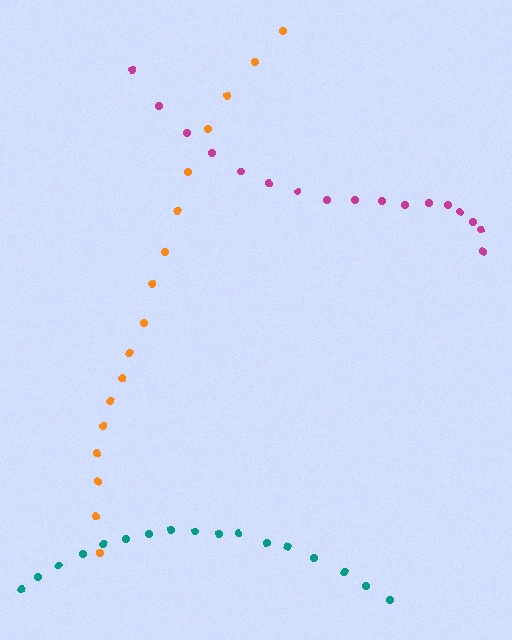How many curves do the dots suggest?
There are 3 distinct paths.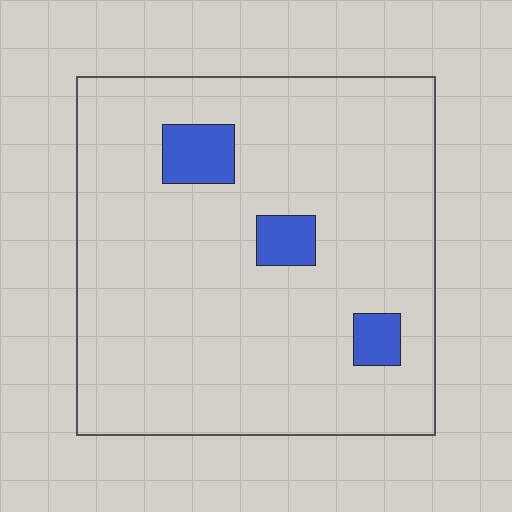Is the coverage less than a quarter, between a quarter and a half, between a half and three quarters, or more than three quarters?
Less than a quarter.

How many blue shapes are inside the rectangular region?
3.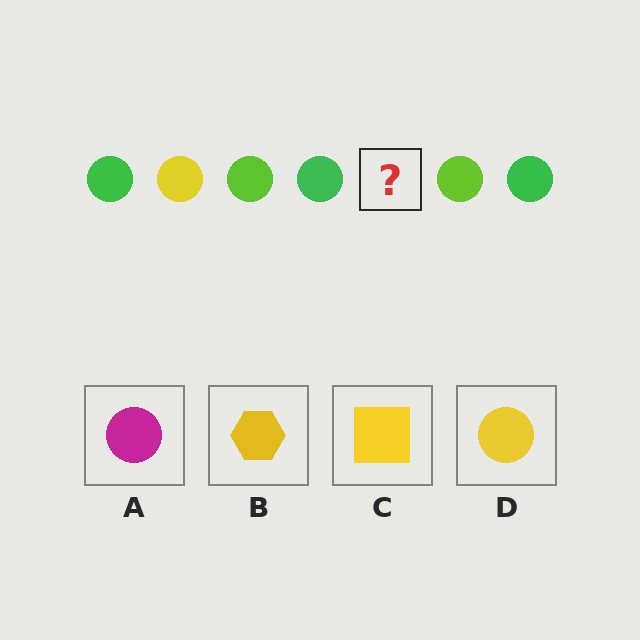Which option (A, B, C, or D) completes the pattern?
D.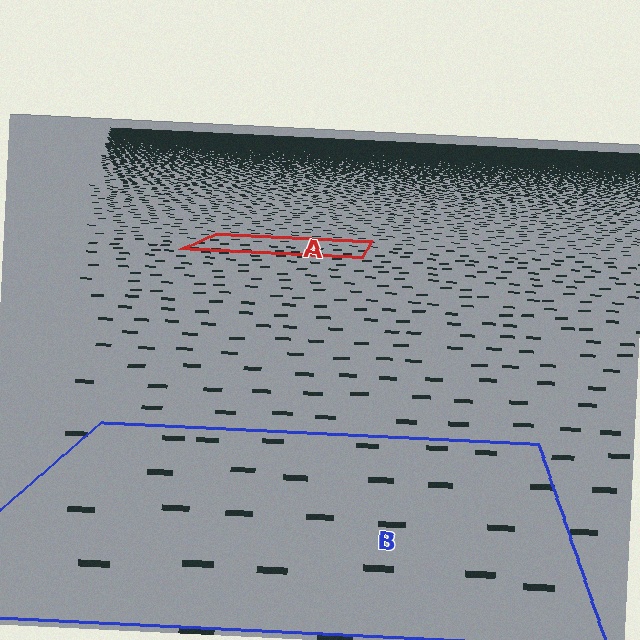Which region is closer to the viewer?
Region B is closer. The texture elements there are larger and more spread out.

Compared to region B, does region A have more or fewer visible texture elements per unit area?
Region A has more texture elements per unit area — they are packed more densely because it is farther away.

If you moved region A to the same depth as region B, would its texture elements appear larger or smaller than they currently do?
They would appear larger. At a closer depth, the same texture elements are projected at a bigger on-screen size.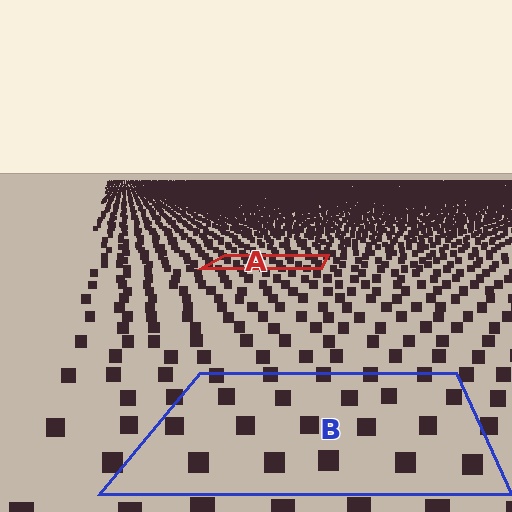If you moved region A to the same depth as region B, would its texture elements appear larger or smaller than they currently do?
They would appear larger. At a closer depth, the same texture elements are projected at a bigger on-screen size.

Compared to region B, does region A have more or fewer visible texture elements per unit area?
Region A has more texture elements per unit area — they are packed more densely because it is farther away.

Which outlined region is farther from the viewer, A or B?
Region A is farther from the viewer — the texture elements inside it appear smaller and more densely packed.